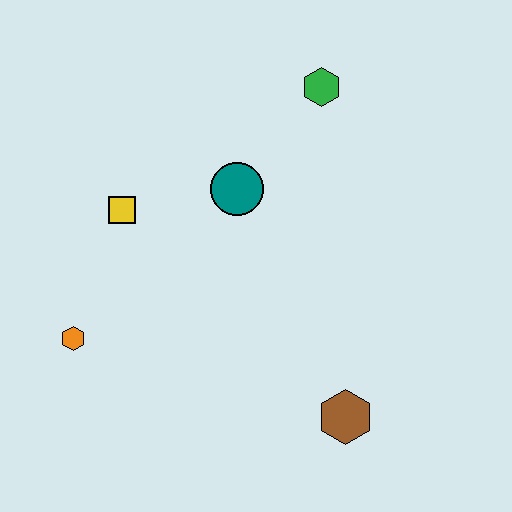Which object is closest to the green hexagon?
The teal circle is closest to the green hexagon.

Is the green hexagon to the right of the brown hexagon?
No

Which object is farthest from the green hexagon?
The orange hexagon is farthest from the green hexagon.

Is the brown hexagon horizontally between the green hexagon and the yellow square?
No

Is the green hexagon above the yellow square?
Yes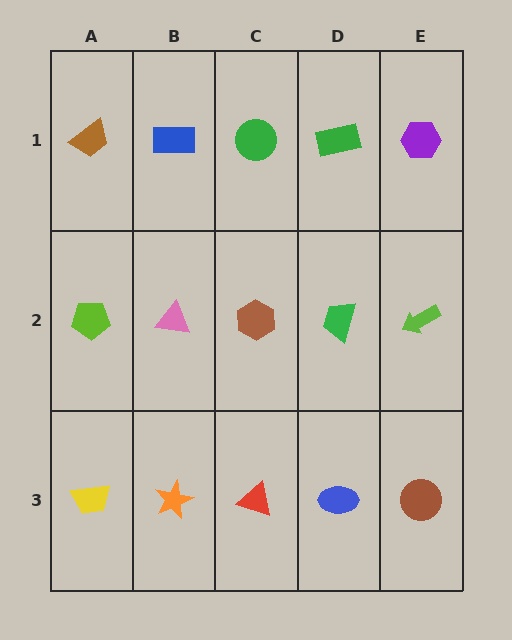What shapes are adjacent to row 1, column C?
A brown hexagon (row 2, column C), a blue rectangle (row 1, column B), a green rectangle (row 1, column D).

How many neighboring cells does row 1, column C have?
3.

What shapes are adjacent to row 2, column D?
A green rectangle (row 1, column D), a blue ellipse (row 3, column D), a brown hexagon (row 2, column C), a lime arrow (row 2, column E).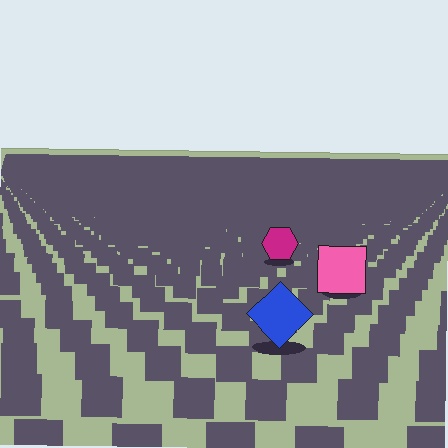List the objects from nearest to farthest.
From nearest to farthest: the blue diamond, the pink square, the magenta hexagon.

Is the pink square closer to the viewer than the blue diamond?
No. The blue diamond is closer — you can tell from the texture gradient: the ground texture is coarser near it.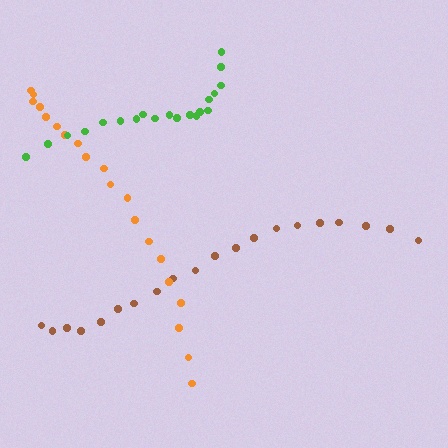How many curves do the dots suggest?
There are 3 distinct paths.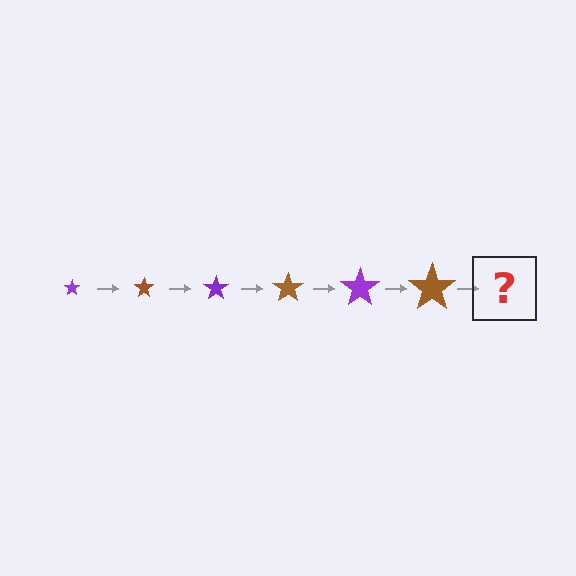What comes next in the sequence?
The next element should be a purple star, larger than the previous one.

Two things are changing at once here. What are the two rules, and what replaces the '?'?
The two rules are that the star grows larger each step and the color cycles through purple and brown. The '?' should be a purple star, larger than the previous one.